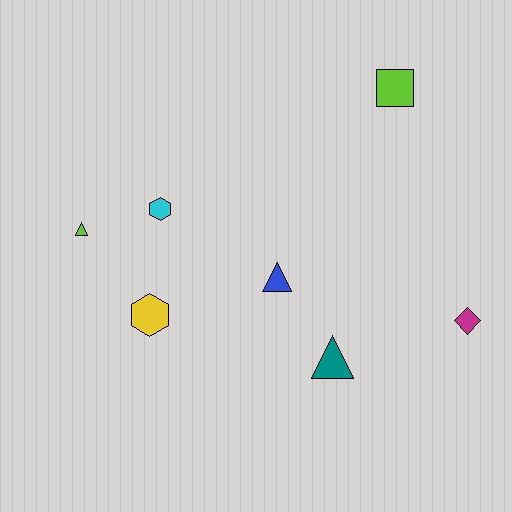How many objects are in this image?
There are 7 objects.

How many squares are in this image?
There is 1 square.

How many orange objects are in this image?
There are no orange objects.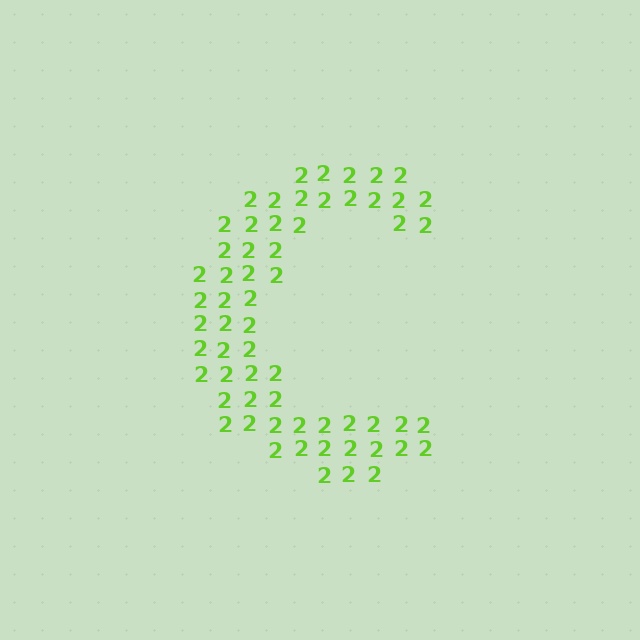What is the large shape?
The large shape is the letter C.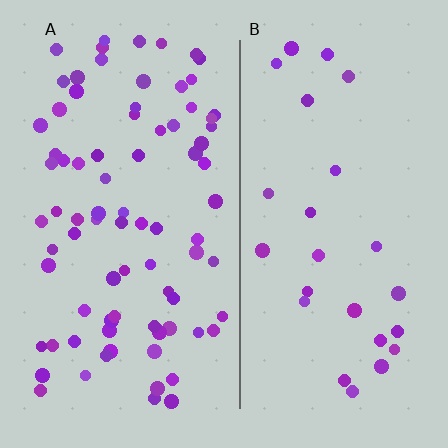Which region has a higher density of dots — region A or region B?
A (the left).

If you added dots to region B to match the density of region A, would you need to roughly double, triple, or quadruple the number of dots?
Approximately triple.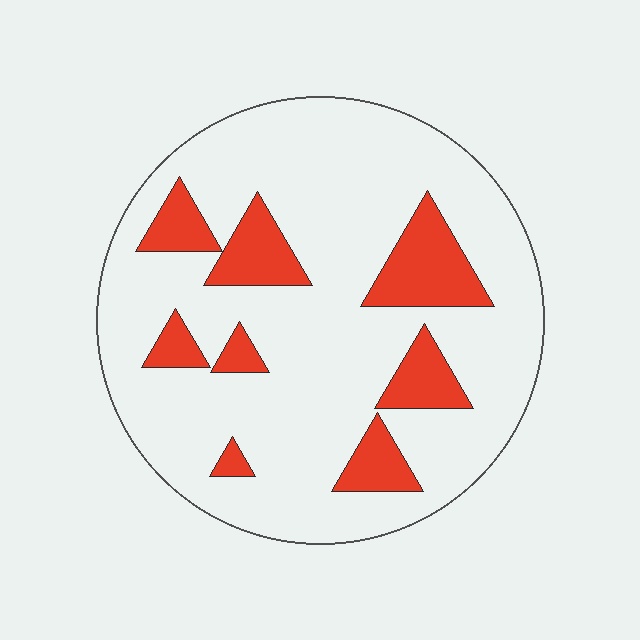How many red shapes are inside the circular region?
8.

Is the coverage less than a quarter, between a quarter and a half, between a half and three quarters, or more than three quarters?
Less than a quarter.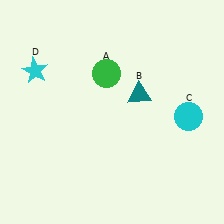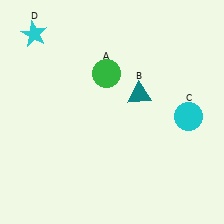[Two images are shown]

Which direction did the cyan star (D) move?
The cyan star (D) moved up.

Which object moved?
The cyan star (D) moved up.